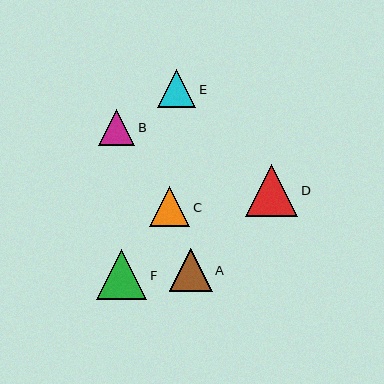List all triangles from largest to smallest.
From largest to smallest: D, F, A, C, E, B.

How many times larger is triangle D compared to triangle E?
Triangle D is approximately 1.4 times the size of triangle E.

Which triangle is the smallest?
Triangle B is the smallest with a size of approximately 36 pixels.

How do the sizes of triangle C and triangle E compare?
Triangle C and triangle E are approximately the same size.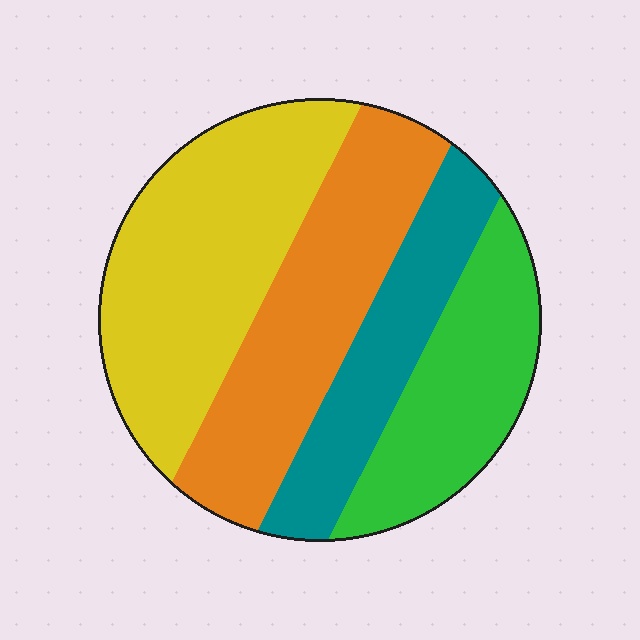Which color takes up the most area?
Yellow, at roughly 35%.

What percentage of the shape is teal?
Teal covers 18% of the shape.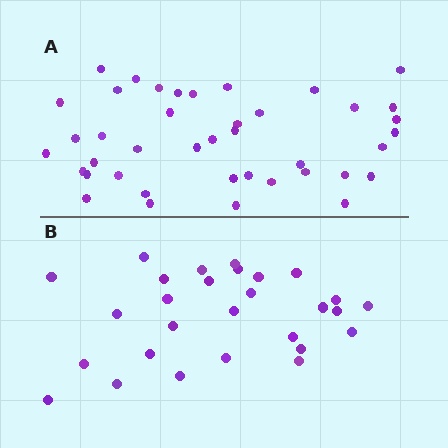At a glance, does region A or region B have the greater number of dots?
Region A (the top region) has more dots.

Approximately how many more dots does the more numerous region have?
Region A has approximately 15 more dots than region B.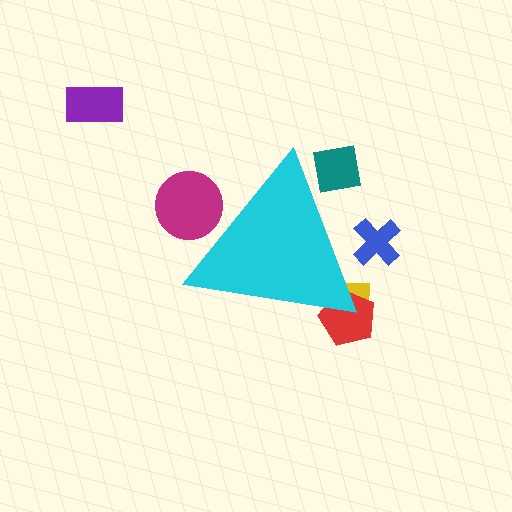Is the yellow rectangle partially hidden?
Yes, the yellow rectangle is partially hidden behind the cyan triangle.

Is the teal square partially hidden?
Yes, the teal square is partially hidden behind the cyan triangle.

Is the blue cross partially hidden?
Yes, the blue cross is partially hidden behind the cyan triangle.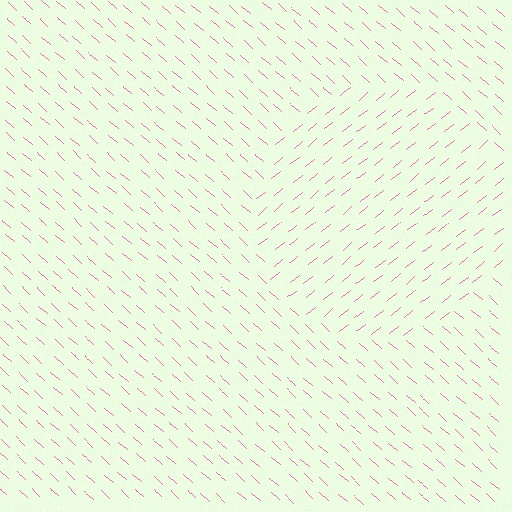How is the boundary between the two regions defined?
The boundary is defined purely by a change in line orientation (approximately 80 degrees difference). All lines are the same color and thickness.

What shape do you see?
I see a circle.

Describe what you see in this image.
The image is filled with small pink line segments. A circle region in the image has lines oriented differently from the surrounding lines, creating a visible texture boundary.